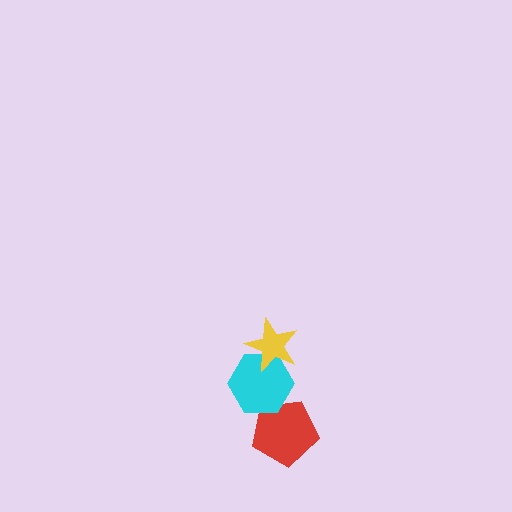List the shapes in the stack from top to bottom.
From top to bottom: the yellow star, the cyan hexagon, the red pentagon.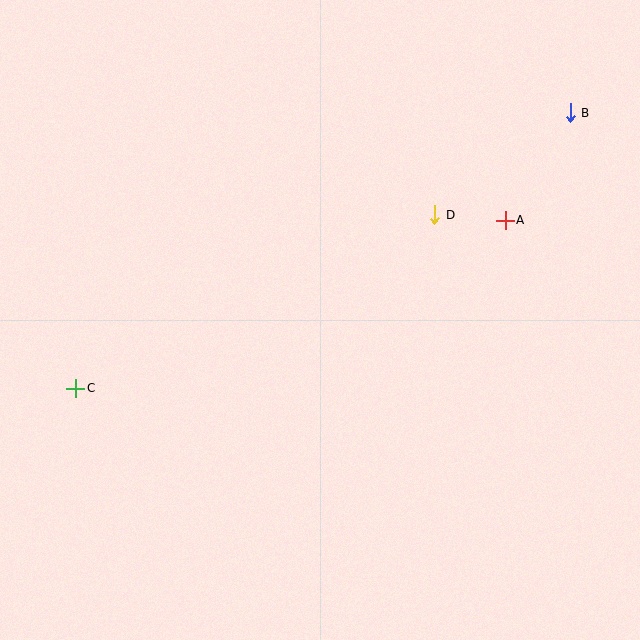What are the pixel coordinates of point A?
Point A is at (505, 220).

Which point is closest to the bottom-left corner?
Point C is closest to the bottom-left corner.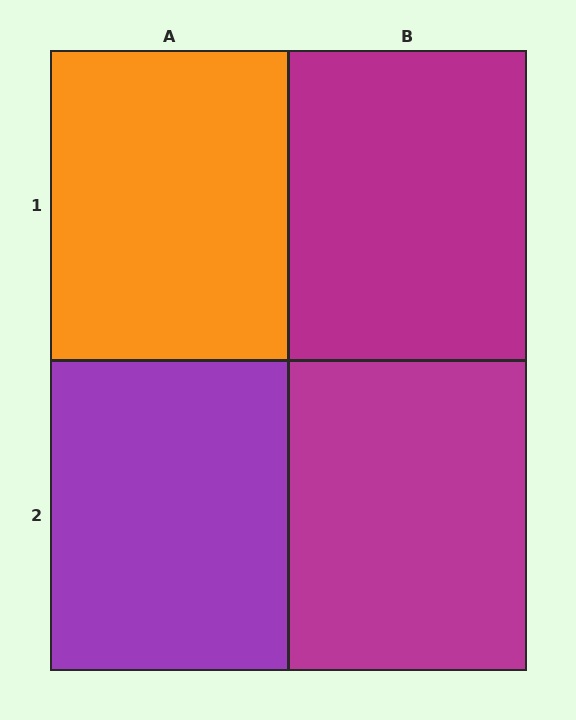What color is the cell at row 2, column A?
Purple.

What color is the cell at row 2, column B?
Magenta.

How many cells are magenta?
2 cells are magenta.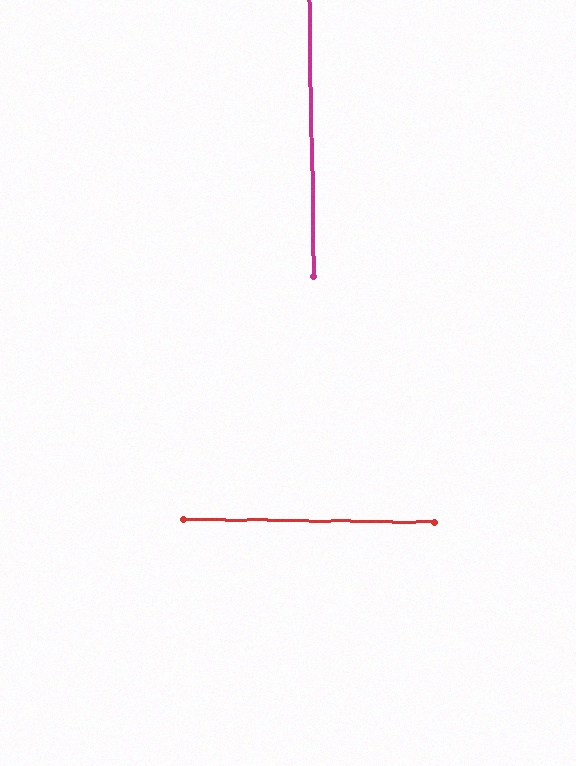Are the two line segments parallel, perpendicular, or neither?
Perpendicular — they meet at approximately 88°.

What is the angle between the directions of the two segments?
Approximately 88 degrees.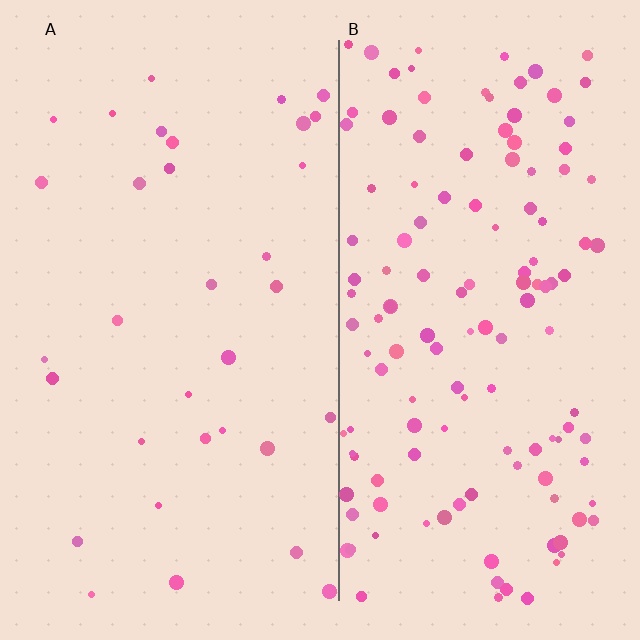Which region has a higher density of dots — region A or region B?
B (the right).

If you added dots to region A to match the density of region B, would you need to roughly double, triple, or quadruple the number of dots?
Approximately quadruple.